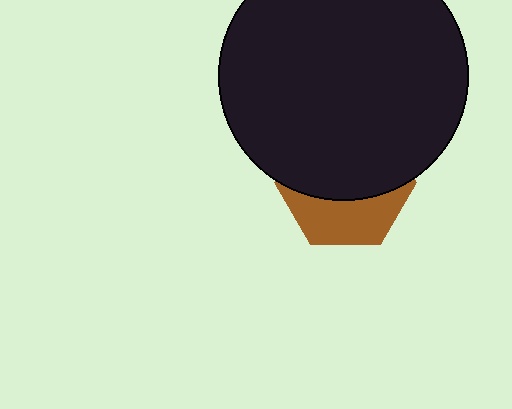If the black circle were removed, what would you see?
You would see the complete brown hexagon.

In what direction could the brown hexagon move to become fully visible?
The brown hexagon could move down. That would shift it out from behind the black circle entirely.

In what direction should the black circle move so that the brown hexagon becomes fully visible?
The black circle should move up. That is the shortest direction to clear the overlap and leave the brown hexagon fully visible.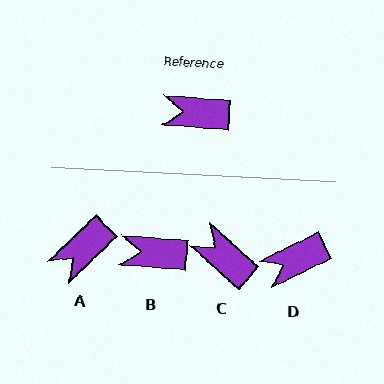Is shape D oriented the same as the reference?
No, it is off by about 30 degrees.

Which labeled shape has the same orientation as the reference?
B.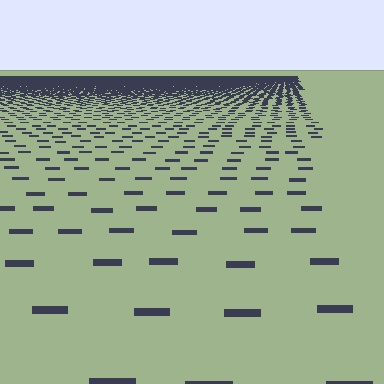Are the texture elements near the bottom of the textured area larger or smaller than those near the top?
Larger. Near the bottom, elements are closer to the viewer and appear at a bigger on-screen size.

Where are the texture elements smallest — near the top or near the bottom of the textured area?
Near the top.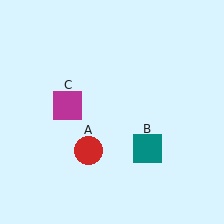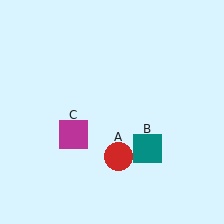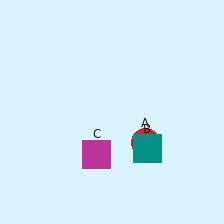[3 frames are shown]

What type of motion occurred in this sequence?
The red circle (object A), magenta square (object C) rotated counterclockwise around the center of the scene.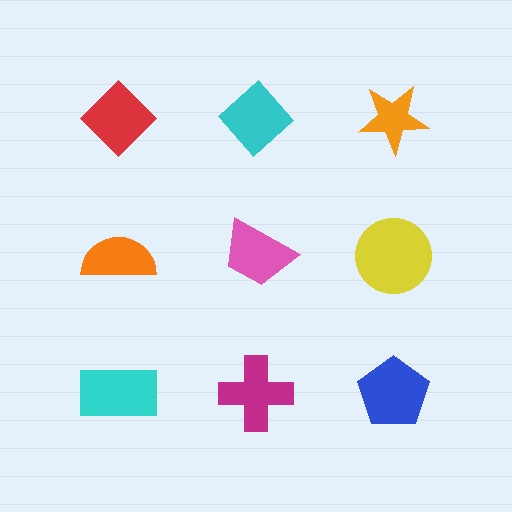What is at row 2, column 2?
A pink trapezoid.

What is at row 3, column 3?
A blue pentagon.